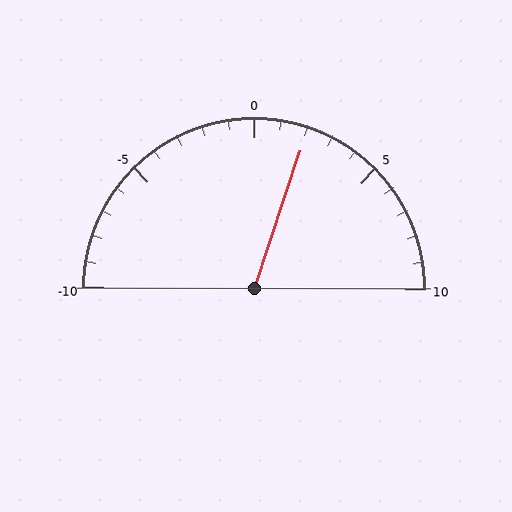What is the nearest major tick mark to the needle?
The nearest major tick mark is 0.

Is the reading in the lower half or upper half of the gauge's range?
The reading is in the upper half of the range (-10 to 10).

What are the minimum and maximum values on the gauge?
The gauge ranges from -10 to 10.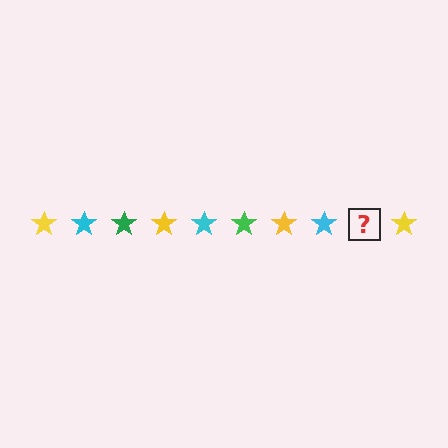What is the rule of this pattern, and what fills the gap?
The rule is that the pattern cycles through yellow, cyan, green stars. The gap should be filled with a green star.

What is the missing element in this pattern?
The missing element is a green star.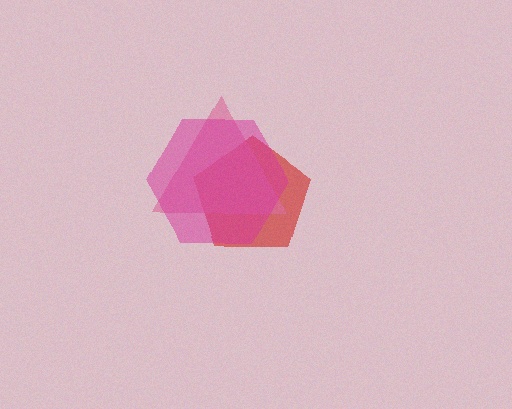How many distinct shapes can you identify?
There are 3 distinct shapes: a red pentagon, a pink triangle, a magenta hexagon.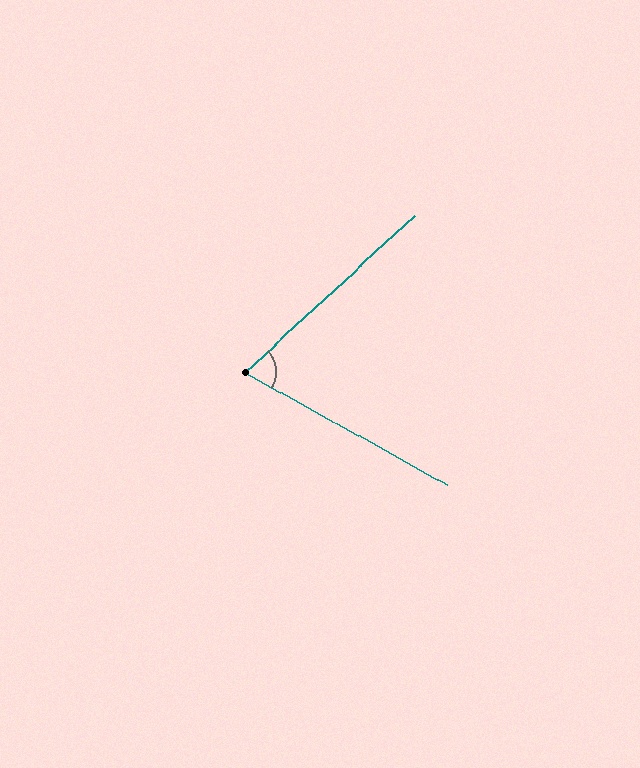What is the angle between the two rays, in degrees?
Approximately 72 degrees.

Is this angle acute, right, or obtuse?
It is acute.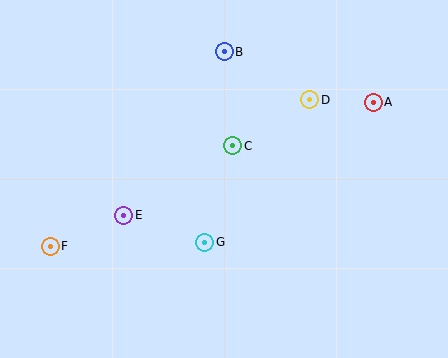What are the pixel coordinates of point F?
Point F is at (50, 246).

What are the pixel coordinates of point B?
Point B is at (224, 52).